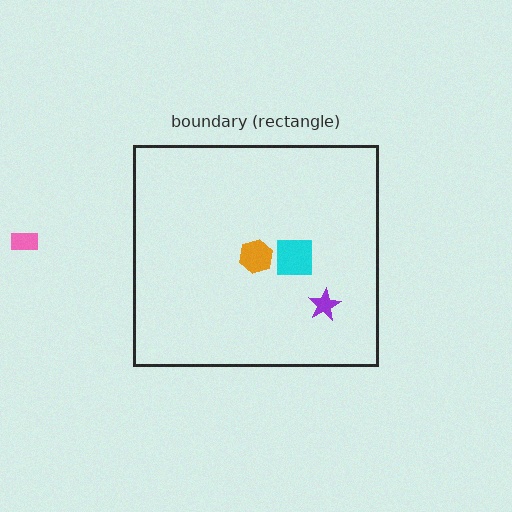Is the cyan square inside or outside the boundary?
Inside.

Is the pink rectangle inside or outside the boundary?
Outside.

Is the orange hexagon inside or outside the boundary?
Inside.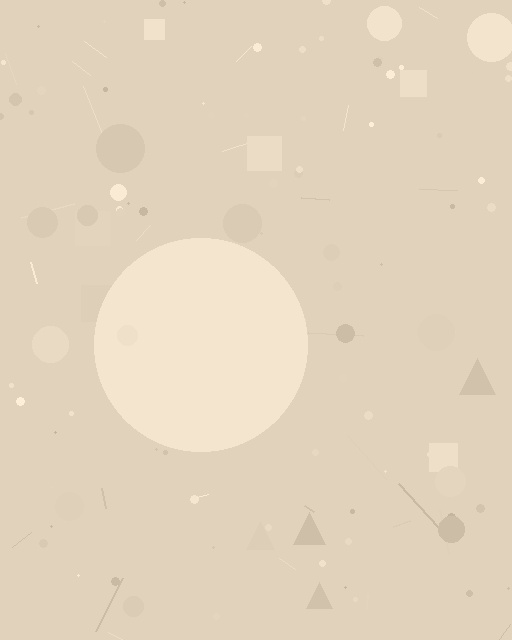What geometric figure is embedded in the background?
A circle is embedded in the background.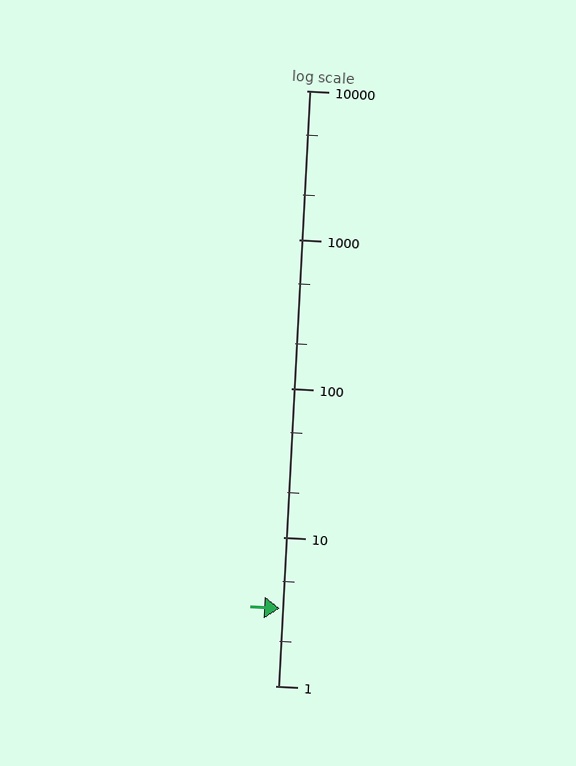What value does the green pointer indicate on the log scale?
The pointer indicates approximately 3.3.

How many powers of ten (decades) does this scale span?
The scale spans 4 decades, from 1 to 10000.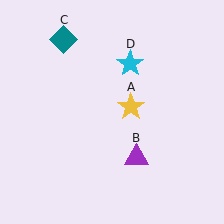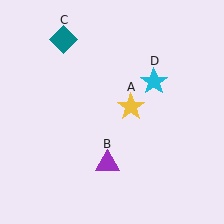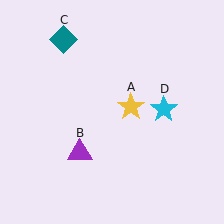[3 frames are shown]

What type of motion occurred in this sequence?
The purple triangle (object B), cyan star (object D) rotated clockwise around the center of the scene.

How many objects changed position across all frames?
2 objects changed position: purple triangle (object B), cyan star (object D).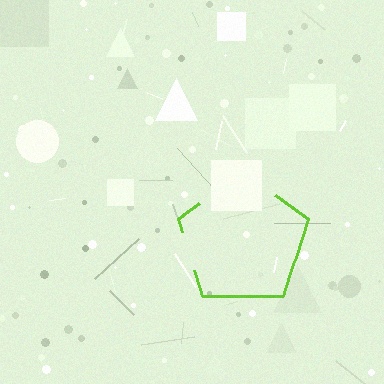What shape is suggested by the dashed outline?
The dashed outline suggests a pentagon.